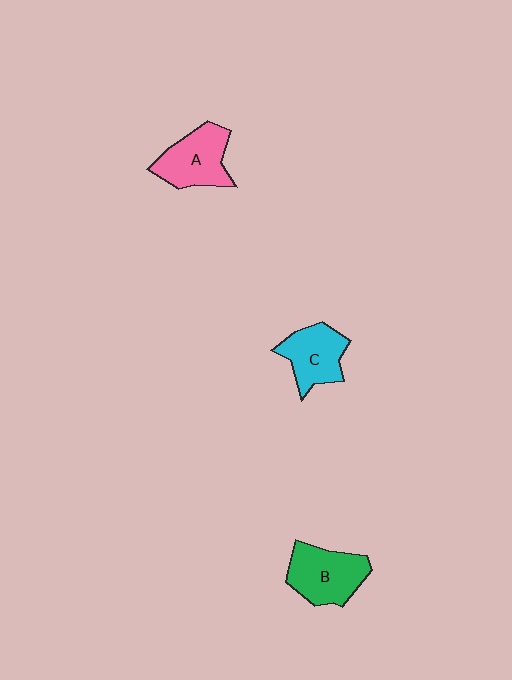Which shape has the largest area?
Shape B (green).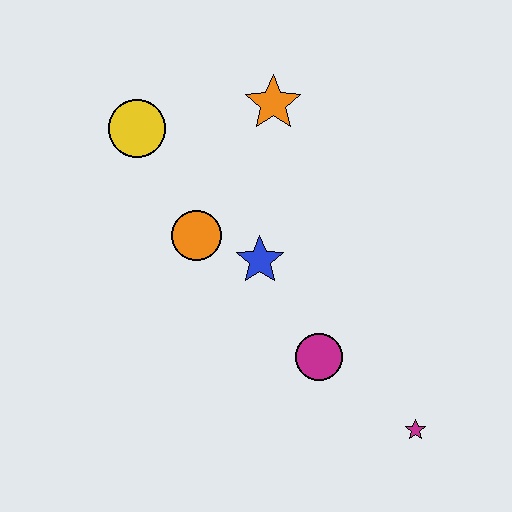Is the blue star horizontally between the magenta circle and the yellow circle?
Yes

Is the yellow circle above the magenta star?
Yes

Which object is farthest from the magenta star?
The yellow circle is farthest from the magenta star.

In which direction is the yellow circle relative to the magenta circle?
The yellow circle is above the magenta circle.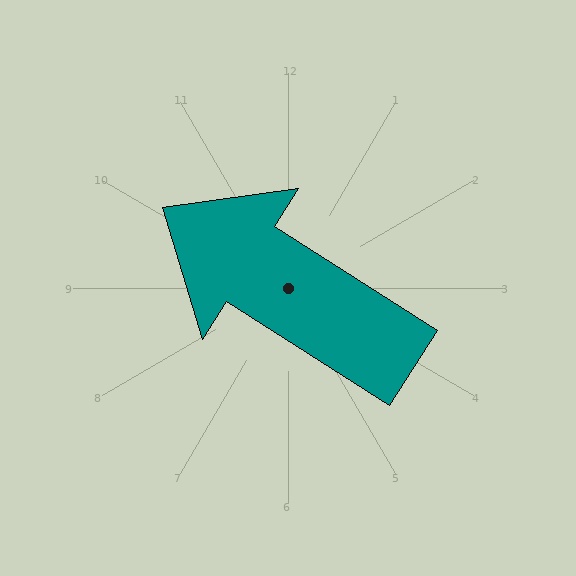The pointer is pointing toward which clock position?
Roughly 10 o'clock.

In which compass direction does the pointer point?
Northwest.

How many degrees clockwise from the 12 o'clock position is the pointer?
Approximately 302 degrees.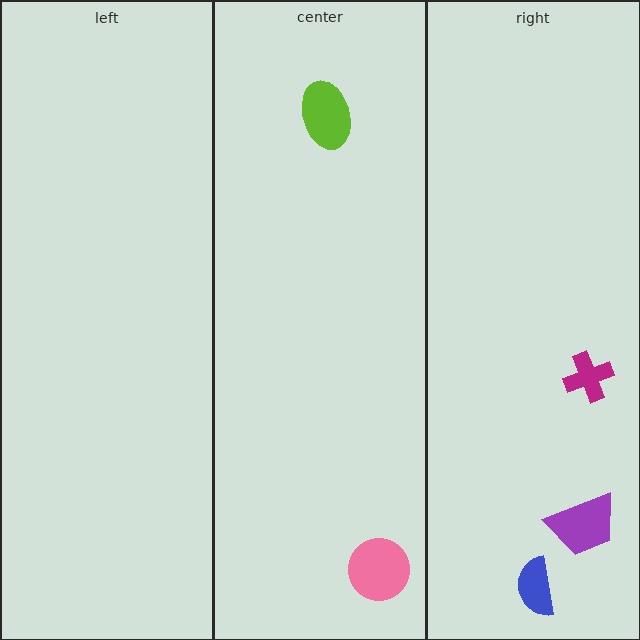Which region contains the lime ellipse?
The center region.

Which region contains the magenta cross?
The right region.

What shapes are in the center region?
The pink circle, the lime ellipse.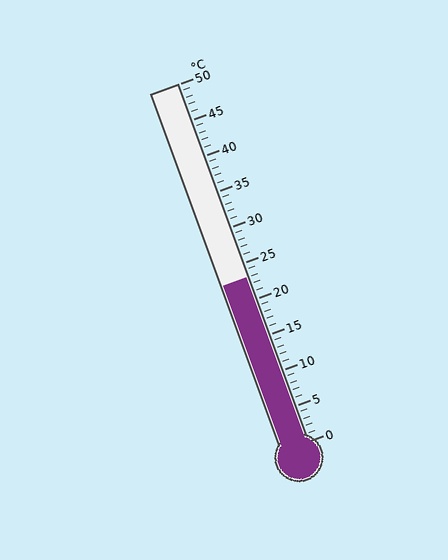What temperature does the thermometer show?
The thermometer shows approximately 23°C.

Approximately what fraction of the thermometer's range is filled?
The thermometer is filled to approximately 45% of its range.